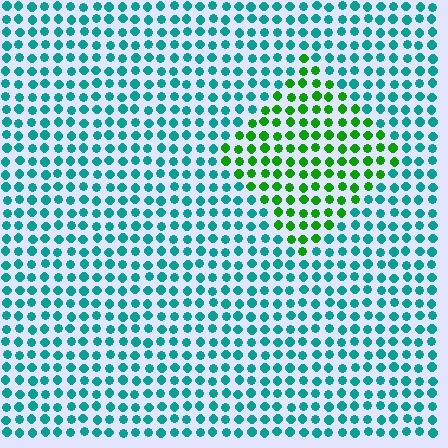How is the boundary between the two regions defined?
The boundary is defined purely by a slight shift in hue (about 54 degrees). Spacing, size, and orientation are identical on both sides.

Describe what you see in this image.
The image is filled with small teal elements in a uniform arrangement. A diamond-shaped region is visible where the elements are tinted to a slightly different hue, forming a subtle color boundary.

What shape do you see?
I see a diamond.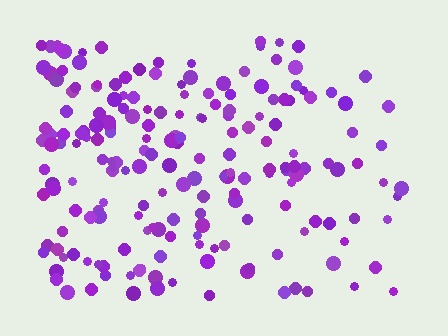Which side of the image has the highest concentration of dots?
The left.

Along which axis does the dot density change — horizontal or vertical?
Horizontal.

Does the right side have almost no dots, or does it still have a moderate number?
Still a moderate number, just noticeably fewer than the left.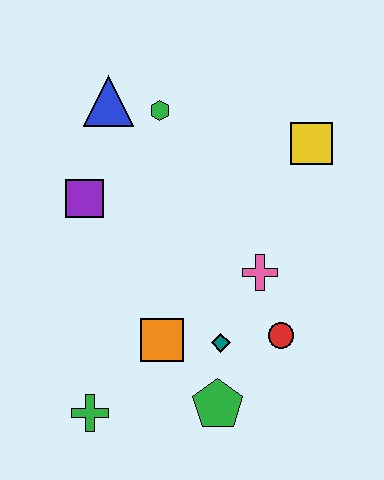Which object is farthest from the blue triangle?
The green pentagon is farthest from the blue triangle.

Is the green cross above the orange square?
No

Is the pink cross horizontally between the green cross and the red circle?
Yes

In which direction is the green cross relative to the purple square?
The green cross is below the purple square.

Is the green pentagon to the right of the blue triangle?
Yes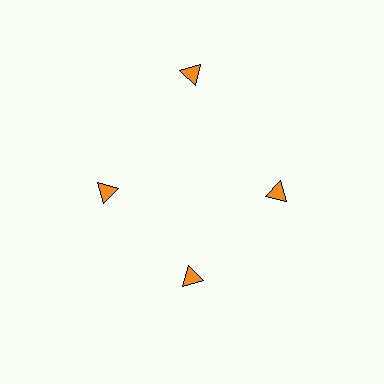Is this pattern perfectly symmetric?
No. The 4 orange triangles are arranged in a ring, but one element near the 12 o'clock position is pushed outward from the center, breaking the 4-fold rotational symmetry.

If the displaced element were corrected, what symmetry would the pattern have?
It would have 4-fold rotational symmetry — the pattern would map onto itself every 90 degrees.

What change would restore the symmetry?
The symmetry would be restored by moving it inward, back onto the ring so that all 4 triangles sit at equal angles and equal distance from the center.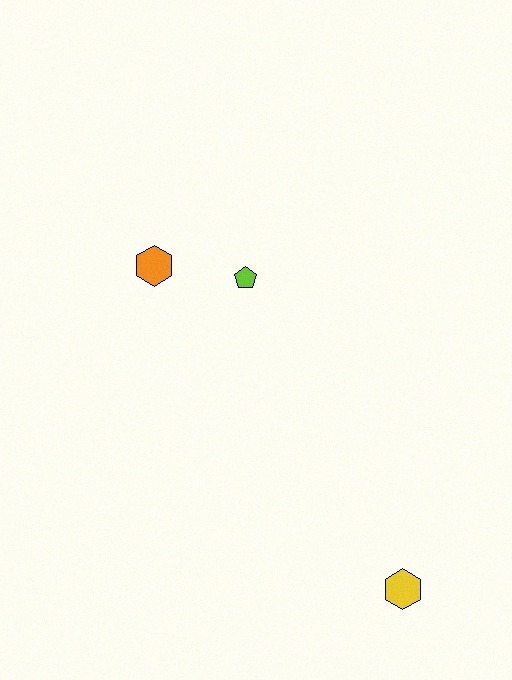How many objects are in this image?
There are 3 objects.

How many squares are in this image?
There are no squares.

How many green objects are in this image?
There are no green objects.